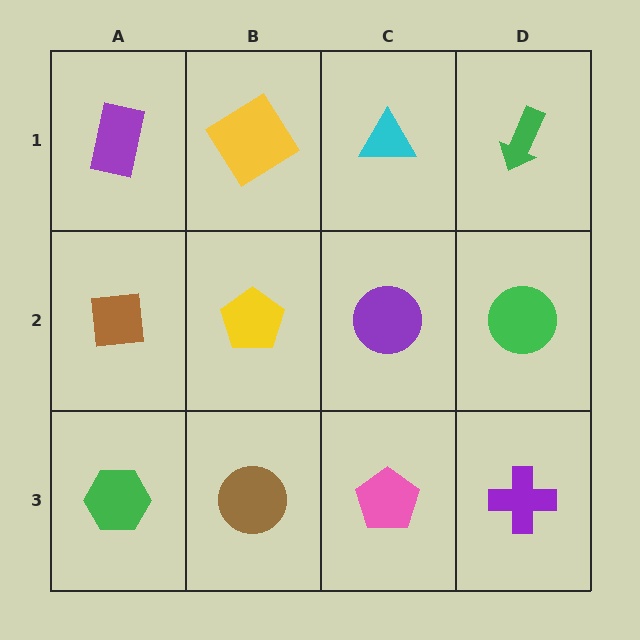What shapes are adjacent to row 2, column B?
A yellow diamond (row 1, column B), a brown circle (row 3, column B), a brown square (row 2, column A), a purple circle (row 2, column C).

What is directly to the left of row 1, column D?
A cyan triangle.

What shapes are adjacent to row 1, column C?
A purple circle (row 2, column C), a yellow diamond (row 1, column B), a green arrow (row 1, column D).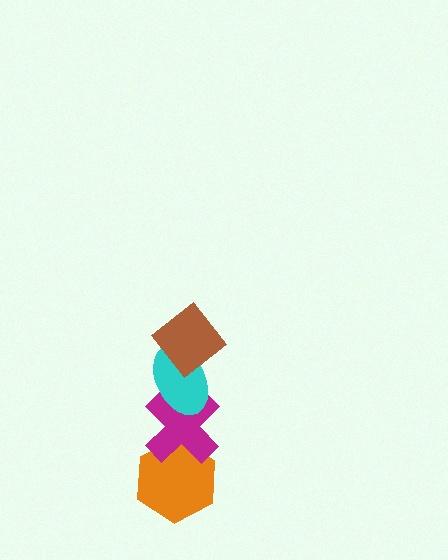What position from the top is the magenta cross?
The magenta cross is 3rd from the top.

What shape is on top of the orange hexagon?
The magenta cross is on top of the orange hexagon.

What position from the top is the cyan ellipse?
The cyan ellipse is 2nd from the top.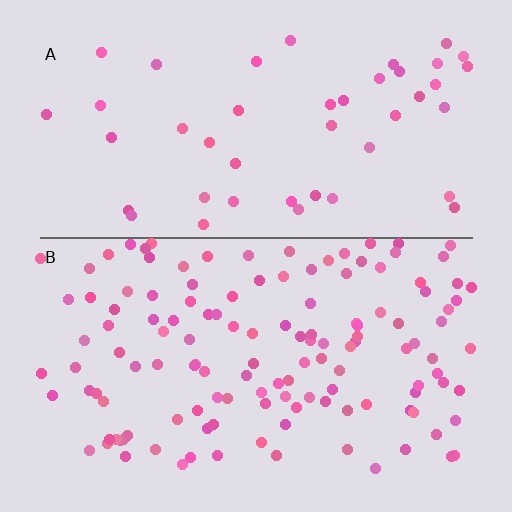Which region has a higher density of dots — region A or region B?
B (the bottom).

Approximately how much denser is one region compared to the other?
Approximately 2.9× — region B over region A.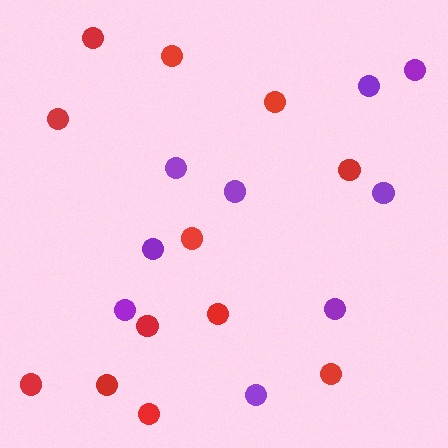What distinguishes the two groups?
There are 2 groups: one group of purple circles (9) and one group of red circles (12).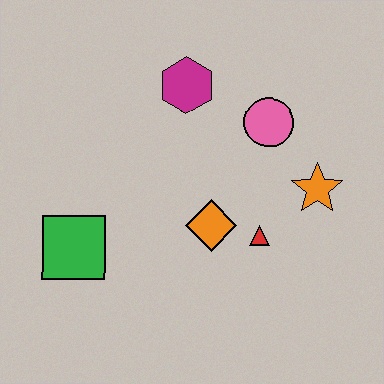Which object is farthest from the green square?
The orange star is farthest from the green square.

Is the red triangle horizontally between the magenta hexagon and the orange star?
Yes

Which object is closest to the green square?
The orange diamond is closest to the green square.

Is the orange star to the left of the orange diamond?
No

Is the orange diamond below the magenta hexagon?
Yes